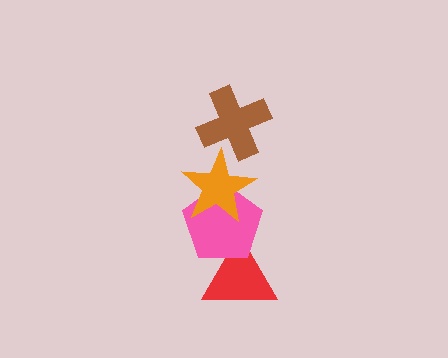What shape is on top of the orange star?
The brown cross is on top of the orange star.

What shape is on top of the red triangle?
The pink pentagon is on top of the red triangle.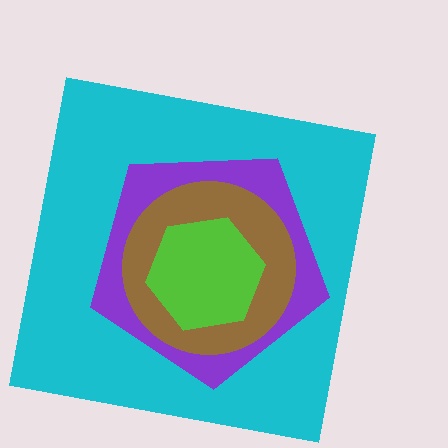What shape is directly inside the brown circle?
The lime hexagon.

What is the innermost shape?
The lime hexagon.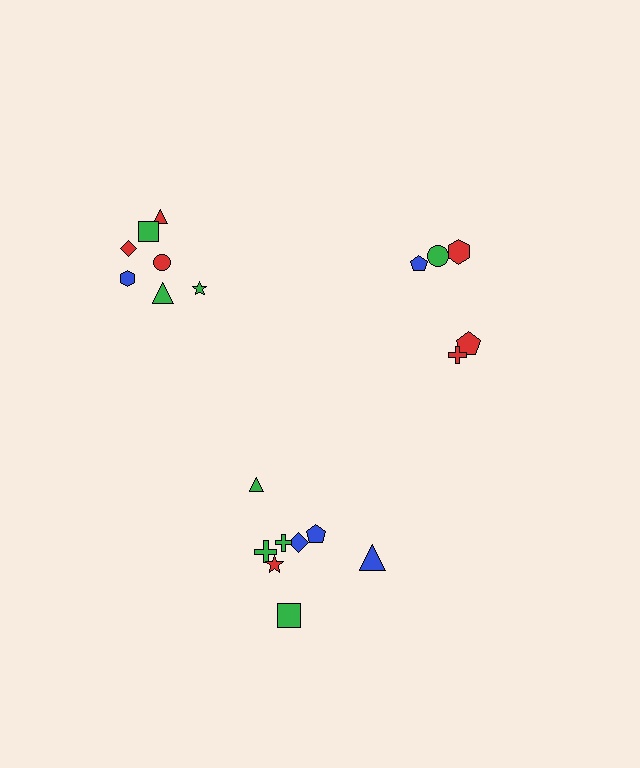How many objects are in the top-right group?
There are 5 objects.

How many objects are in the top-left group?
There are 7 objects.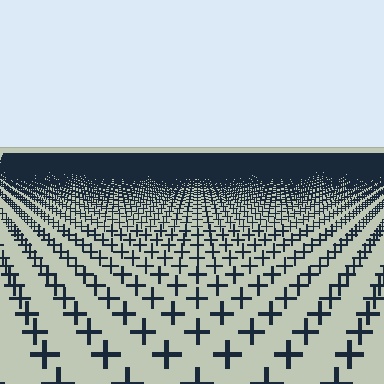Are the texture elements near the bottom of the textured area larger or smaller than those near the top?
Larger. Near the bottom, elements are closer to the viewer and appear at a bigger on-screen size.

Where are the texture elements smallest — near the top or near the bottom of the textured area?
Near the top.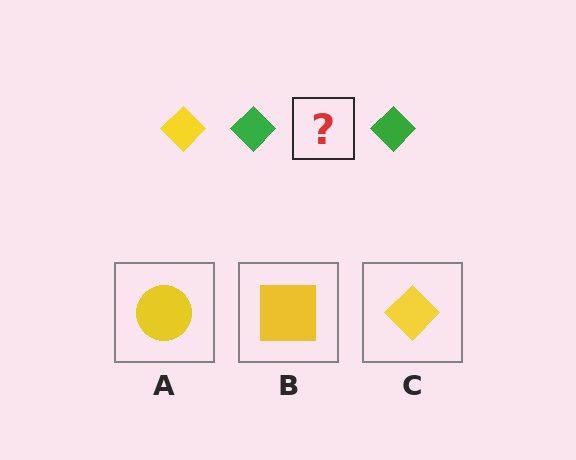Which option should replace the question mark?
Option C.